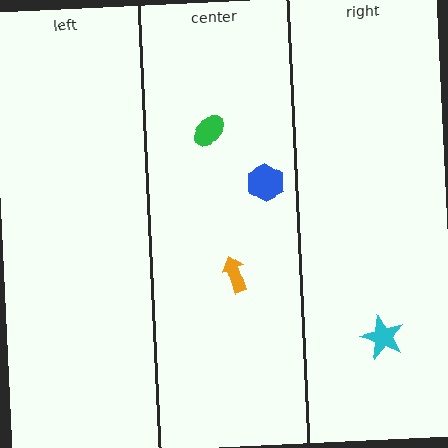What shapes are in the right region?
The cyan star.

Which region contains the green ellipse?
The center region.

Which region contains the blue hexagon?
The center region.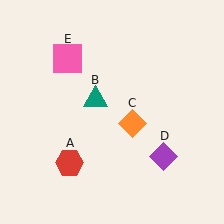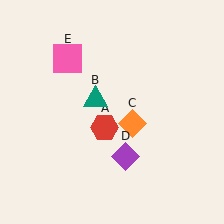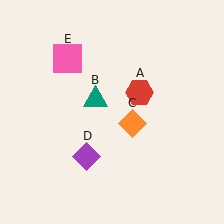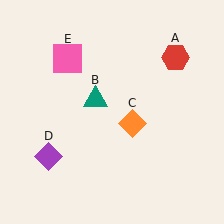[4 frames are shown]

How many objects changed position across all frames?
2 objects changed position: red hexagon (object A), purple diamond (object D).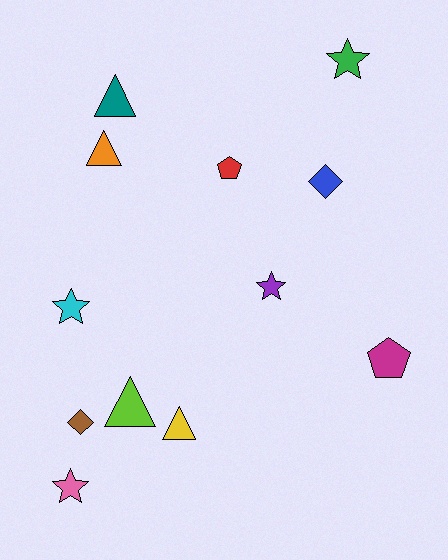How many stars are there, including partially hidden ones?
There are 4 stars.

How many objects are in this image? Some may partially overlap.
There are 12 objects.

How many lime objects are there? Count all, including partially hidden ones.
There is 1 lime object.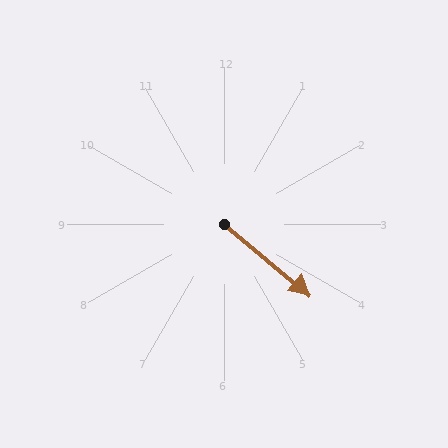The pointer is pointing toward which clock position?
Roughly 4 o'clock.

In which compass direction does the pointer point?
Southeast.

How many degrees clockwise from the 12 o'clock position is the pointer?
Approximately 130 degrees.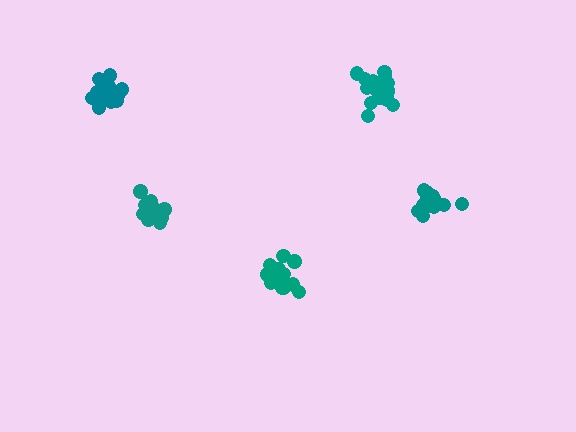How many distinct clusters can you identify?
There are 5 distinct clusters.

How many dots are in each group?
Group 1: 14 dots, Group 2: 15 dots, Group 3: 15 dots, Group 4: 15 dots, Group 5: 20 dots (79 total).